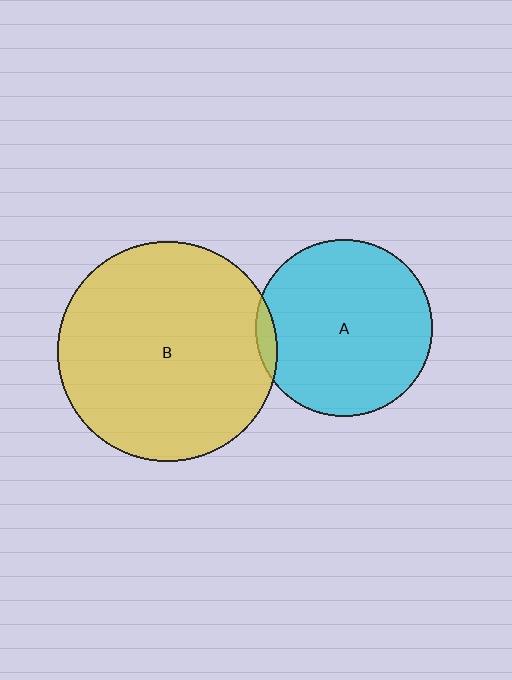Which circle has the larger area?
Circle B (yellow).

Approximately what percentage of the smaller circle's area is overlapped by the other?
Approximately 5%.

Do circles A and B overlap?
Yes.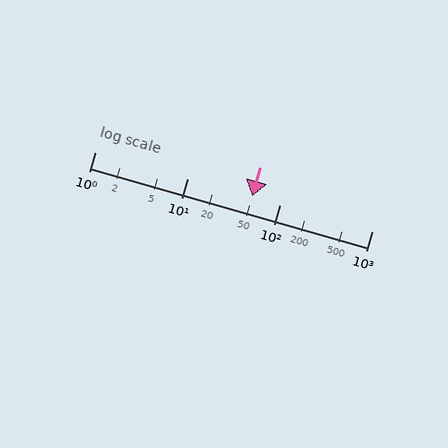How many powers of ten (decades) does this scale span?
The scale spans 3 decades, from 1 to 1000.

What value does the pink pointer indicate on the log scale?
The pointer indicates approximately 51.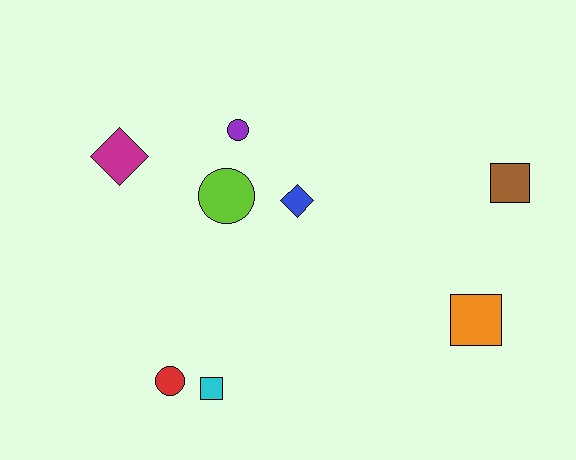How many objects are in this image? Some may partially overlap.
There are 8 objects.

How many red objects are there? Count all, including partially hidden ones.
There is 1 red object.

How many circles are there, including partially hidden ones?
There are 3 circles.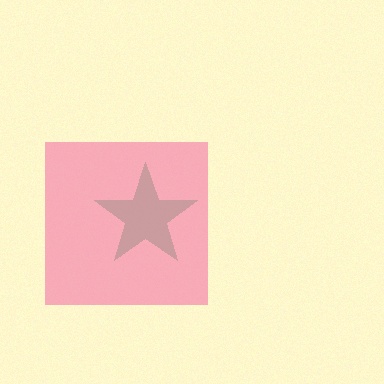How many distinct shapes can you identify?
There are 2 distinct shapes: a green star, a pink square.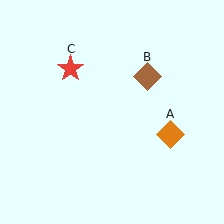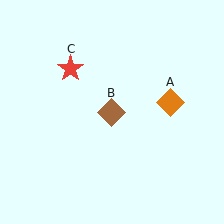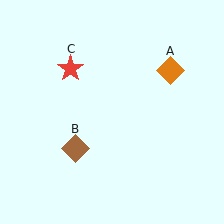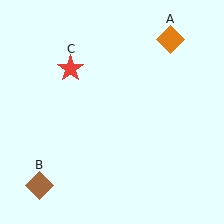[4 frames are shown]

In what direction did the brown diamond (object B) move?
The brown diamond (object B) moved down and to the left.